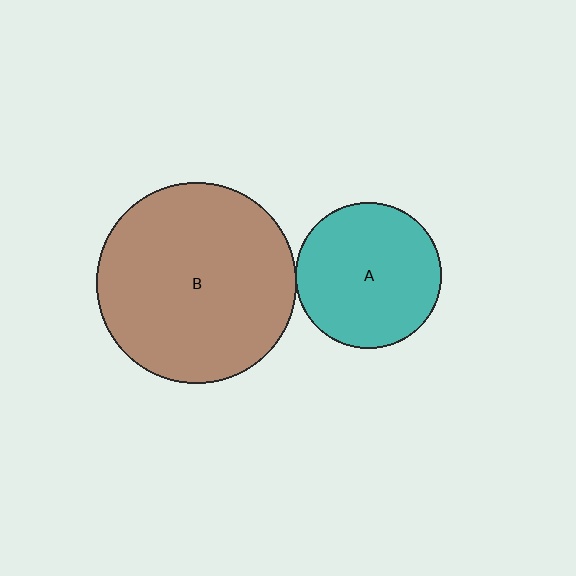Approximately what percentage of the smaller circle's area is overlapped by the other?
Approximately 5%.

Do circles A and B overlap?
Yes.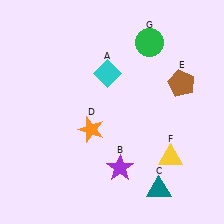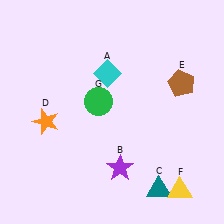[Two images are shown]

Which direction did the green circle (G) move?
The green circle (G) moved down.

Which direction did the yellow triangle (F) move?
The yellow triangle (F) moved down.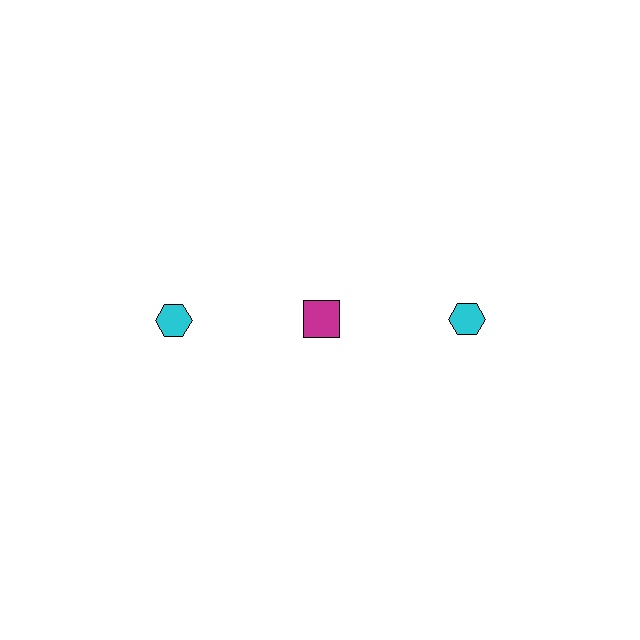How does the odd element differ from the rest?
It differs in both color (magenta instead of cyan) and shape (square instead of hexagon).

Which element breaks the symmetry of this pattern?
The magenta square in the top row, second from left column breaks the symmetry. All other shapes are cyan hexagons.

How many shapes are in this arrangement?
There are 3 shapes arranged in a grid pattern.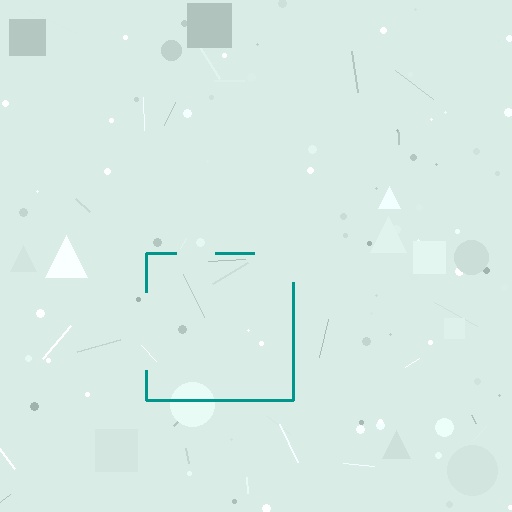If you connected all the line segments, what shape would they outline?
They would outline a square.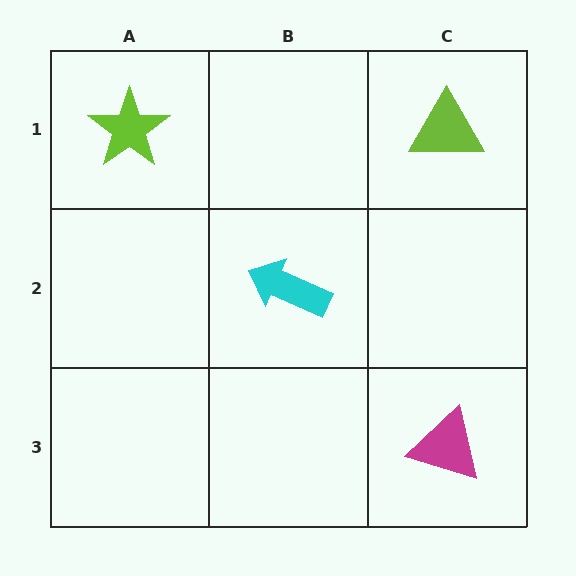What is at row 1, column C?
A lime triangle.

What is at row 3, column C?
A magenta triangle.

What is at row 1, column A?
A lime star.